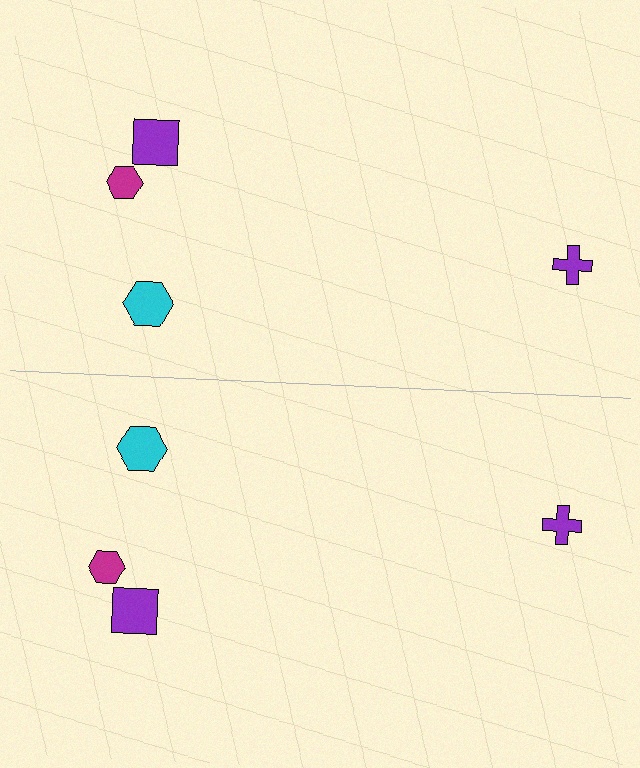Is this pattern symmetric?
Yes, this pattern has bilateral (reflection) symmetry.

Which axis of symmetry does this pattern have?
The pattern has a horizontal axis of symmetry running through the center of the image.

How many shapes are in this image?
There are 8 shapes in this image.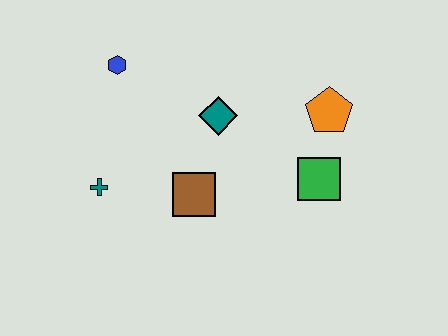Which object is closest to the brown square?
The teal diamond is closest to the brown square.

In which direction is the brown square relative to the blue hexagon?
The brown square is below the blue hexagon.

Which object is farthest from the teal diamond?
The teal cross is farthest from the teal diamond.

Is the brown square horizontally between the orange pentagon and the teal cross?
Yes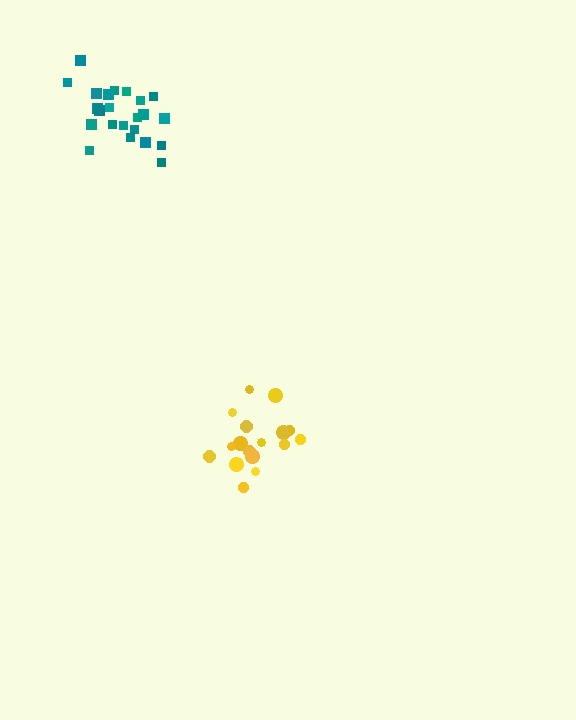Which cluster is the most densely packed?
Teal.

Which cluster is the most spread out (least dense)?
Yellow.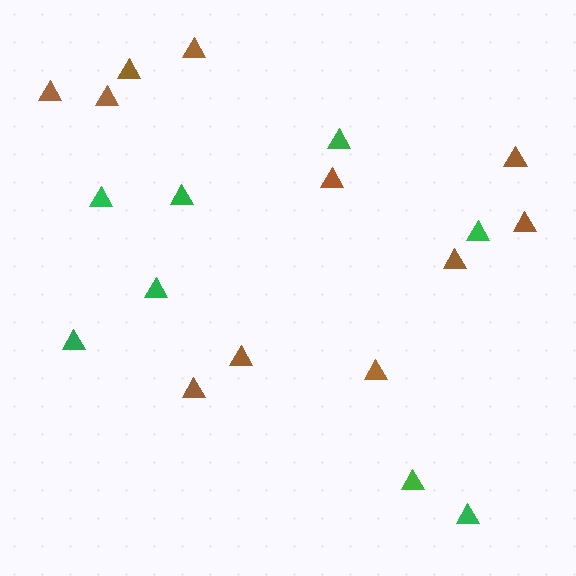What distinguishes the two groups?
There are 2 groups: one group of green triangles (8) and one group of brown triangles (11).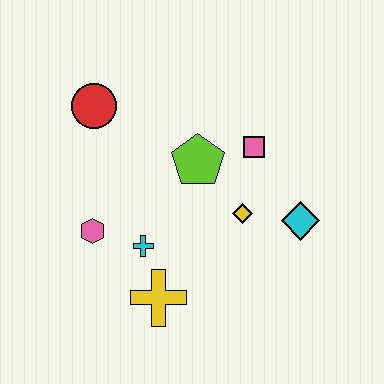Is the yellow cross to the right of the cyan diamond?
No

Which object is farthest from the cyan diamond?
The red circle is farthest from the cyan diamond.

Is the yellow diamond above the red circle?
No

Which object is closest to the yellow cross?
The cyan cross is closest to the yellow cross.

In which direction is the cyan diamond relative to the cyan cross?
The cyan diamond is to the right of the cyan cross.